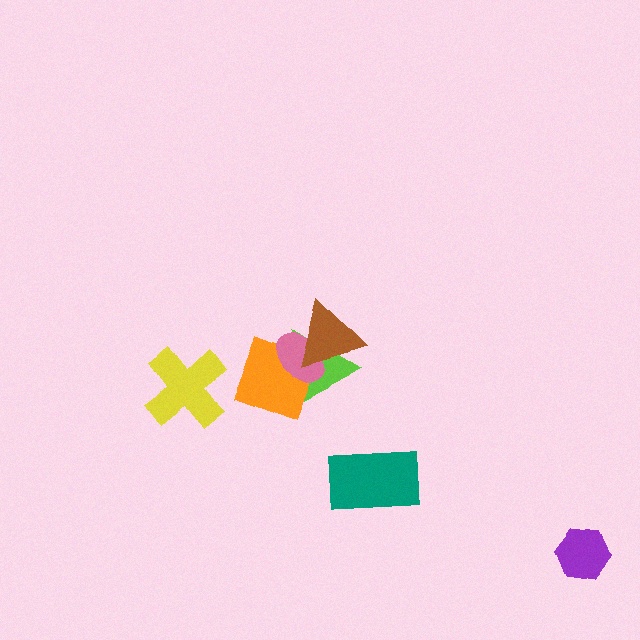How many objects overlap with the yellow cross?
0 objects overlap with the yellow cross.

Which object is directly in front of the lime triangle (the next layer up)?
The orange diamond is directly in front of the lime triangle.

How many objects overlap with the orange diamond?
3 objects overlap with the orange diamond.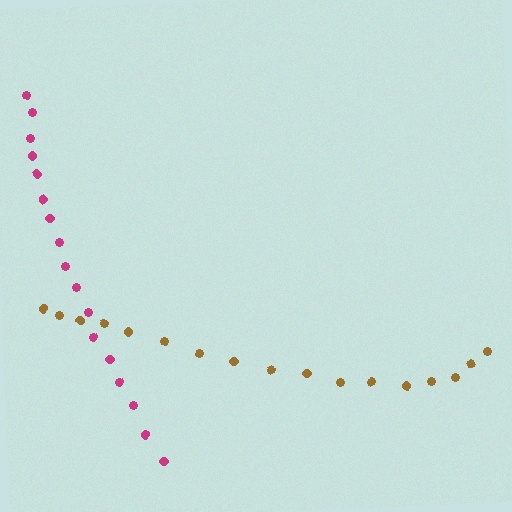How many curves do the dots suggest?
There are 2 distinct paths.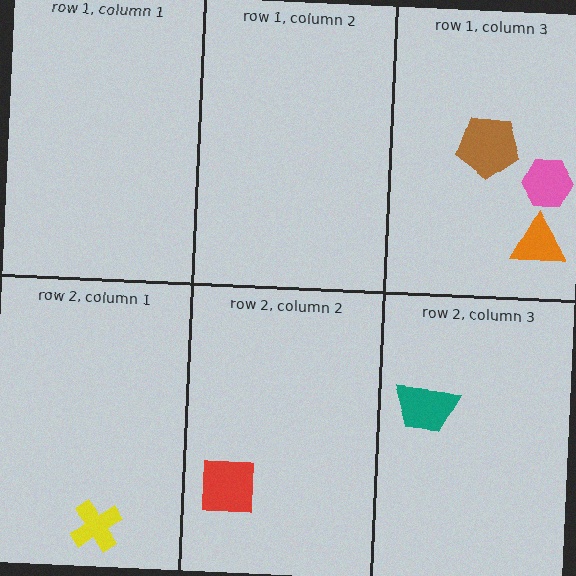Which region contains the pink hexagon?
The row 1, column 3 region.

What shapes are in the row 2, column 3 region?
The teal trapezoid.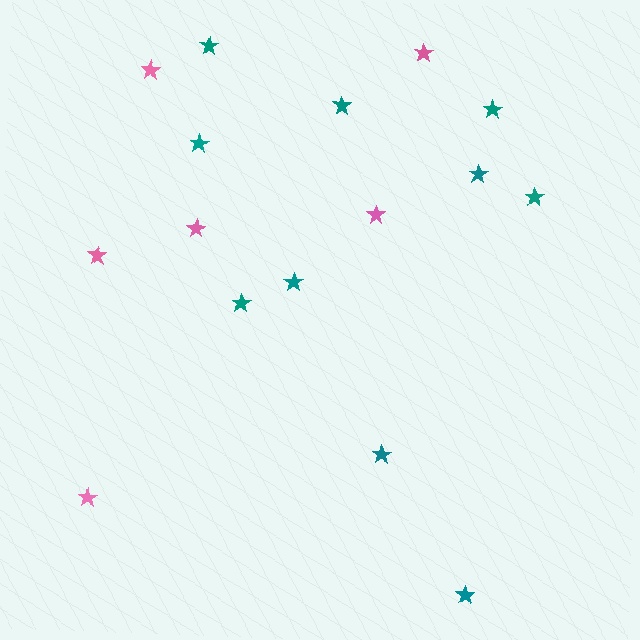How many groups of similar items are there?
There are 2 groups: one group of pink stars (6) and one group of teal stars (10).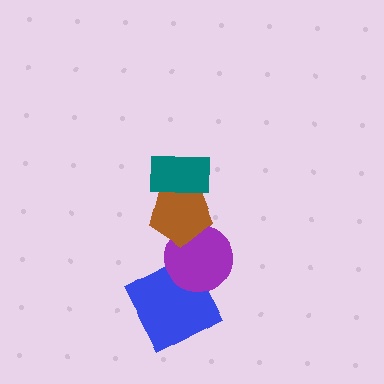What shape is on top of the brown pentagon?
The teal rectangle is on top of the brown pentagon.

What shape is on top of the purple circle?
The brown pentagon is on top of the purple circle.